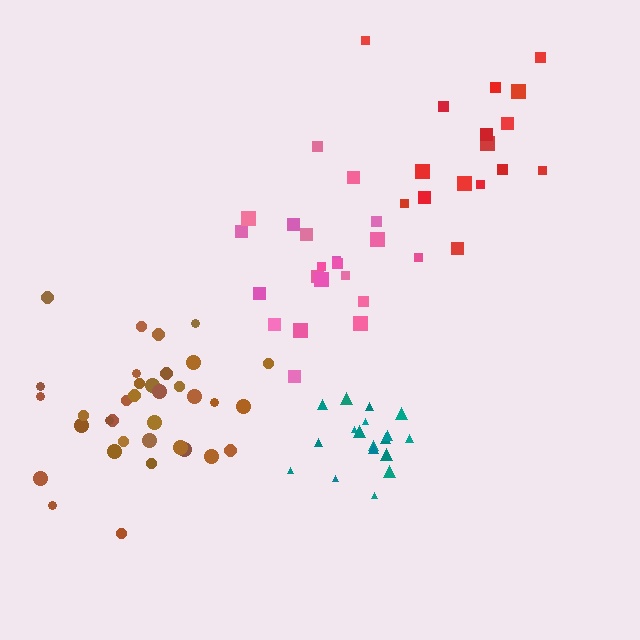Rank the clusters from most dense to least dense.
teal, brown, pink, red.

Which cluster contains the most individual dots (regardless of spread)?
Brown (35).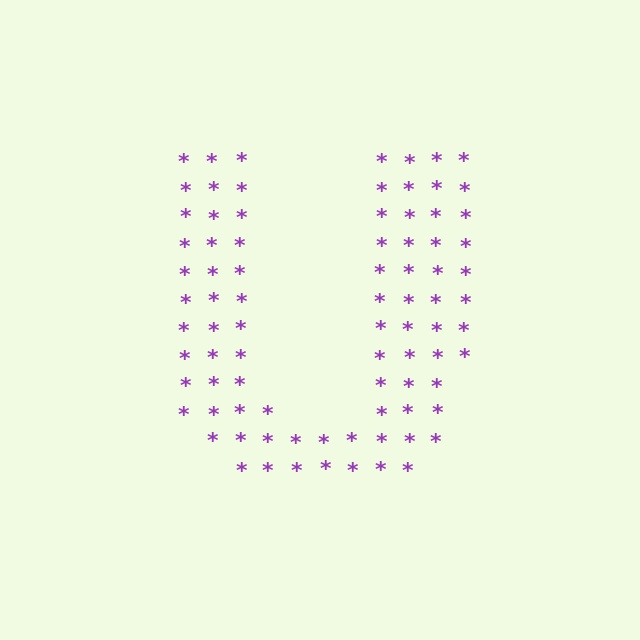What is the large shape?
The large shape is the letter U.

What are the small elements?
The small elements are asterisks.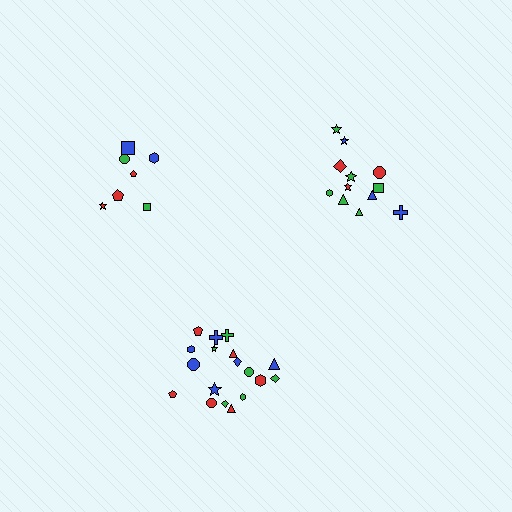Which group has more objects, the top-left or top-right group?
The top-right group.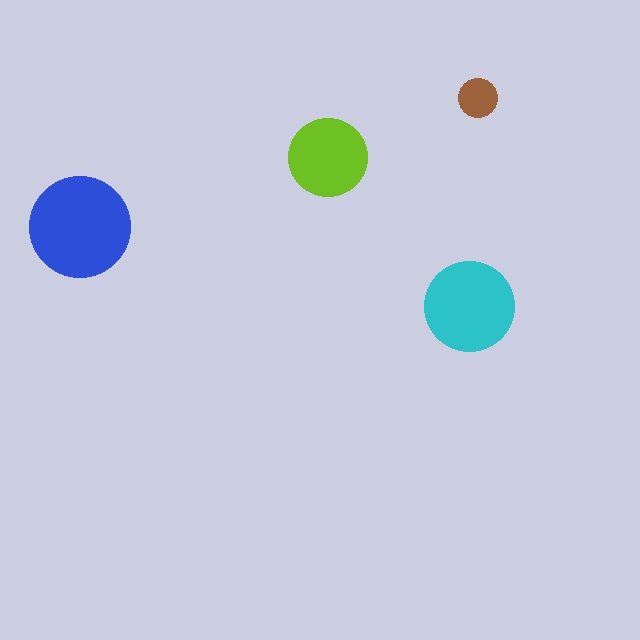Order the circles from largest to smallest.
the blue one, the cyan one, the lime one, the brown one.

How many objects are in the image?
There are 4 objects in the image.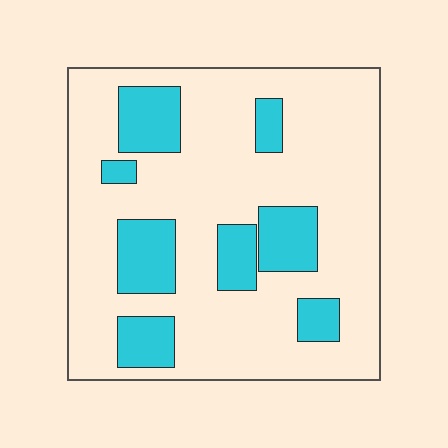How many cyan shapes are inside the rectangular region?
8.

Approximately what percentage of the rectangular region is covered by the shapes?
Approximately 25%.